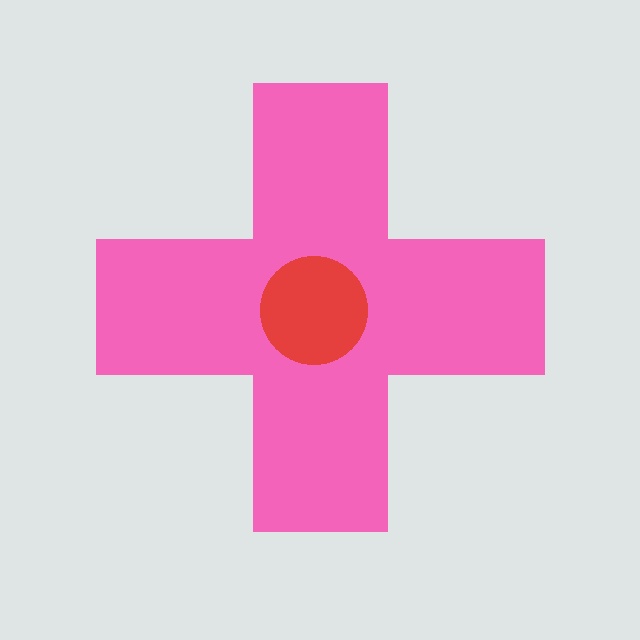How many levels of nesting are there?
2.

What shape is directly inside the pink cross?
The red circle.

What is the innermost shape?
The red circle.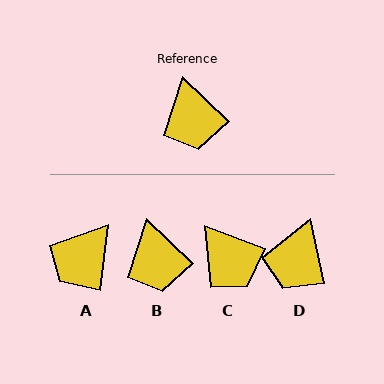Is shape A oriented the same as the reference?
No, it is off by about 53 degrees.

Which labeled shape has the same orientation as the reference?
B.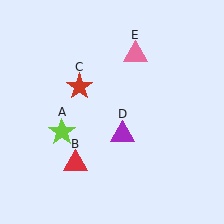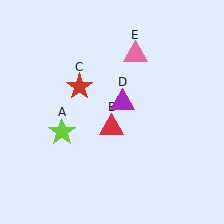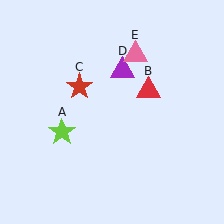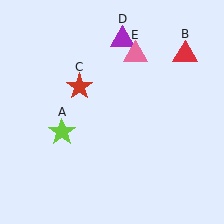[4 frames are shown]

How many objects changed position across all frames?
2 objects changed position: red triangle (object B), purple triangle (object D).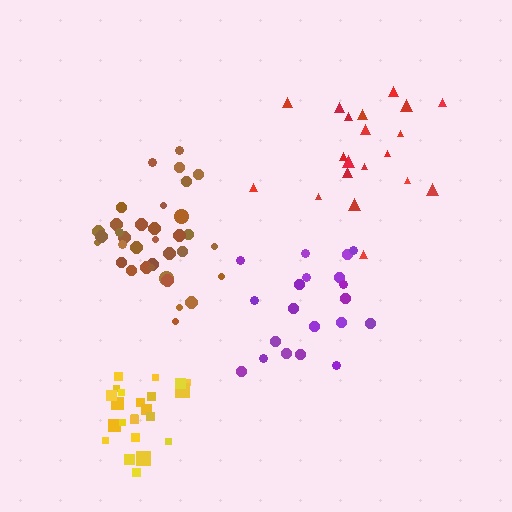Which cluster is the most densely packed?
Yellow.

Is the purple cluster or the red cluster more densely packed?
Purple.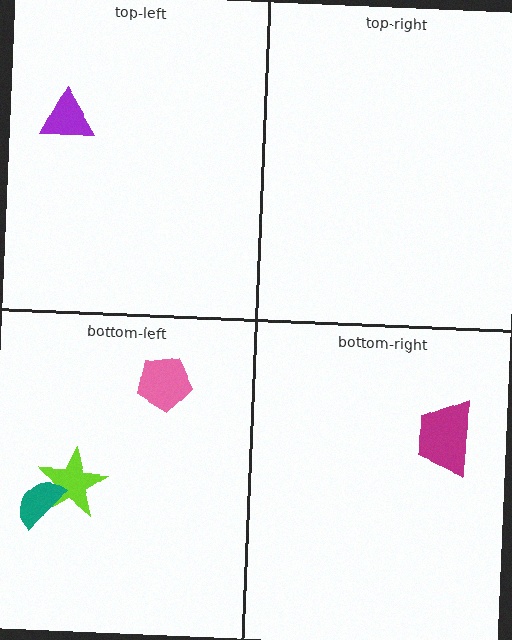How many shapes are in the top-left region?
1.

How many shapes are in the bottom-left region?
3.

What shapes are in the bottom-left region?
The lime star, the teal semicircle, the pink pentagon.